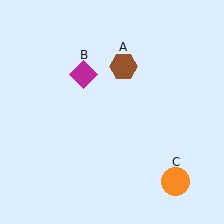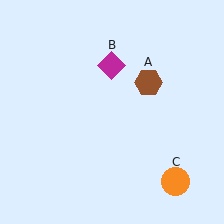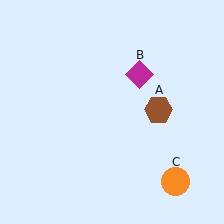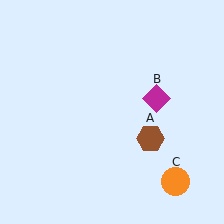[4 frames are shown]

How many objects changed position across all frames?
2 objects changed position: brown hexagon (object A), magenta diamond (object B).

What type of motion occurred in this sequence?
The brown hexagon (object A), magenta diamond (object B) rotated clockwise around the center of the scene.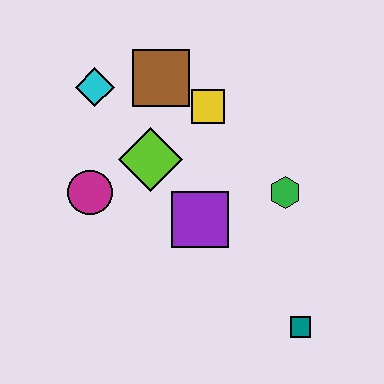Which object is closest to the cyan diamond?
The brown square is closest to the cyan diamond.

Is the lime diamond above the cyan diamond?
No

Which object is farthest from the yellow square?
The teal square is farthest from the yellow square.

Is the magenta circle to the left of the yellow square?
Yes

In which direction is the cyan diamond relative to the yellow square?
The cyan diamond is to the left of the yellow square.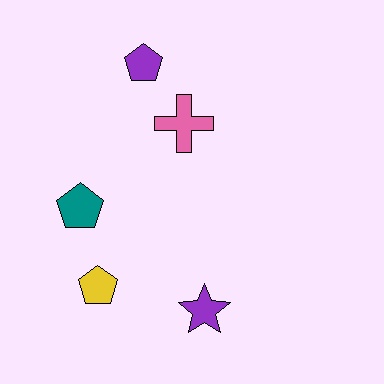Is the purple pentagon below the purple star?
No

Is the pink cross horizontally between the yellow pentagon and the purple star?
Yes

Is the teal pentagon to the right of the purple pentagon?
No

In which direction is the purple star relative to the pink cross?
The purple star is below the pink cross.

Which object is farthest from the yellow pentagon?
The purple pentagon is farthest from the yellow pentagon.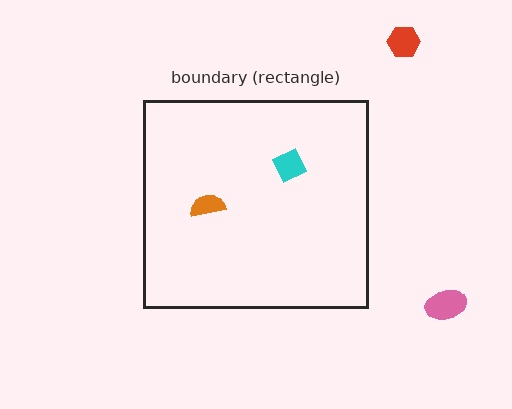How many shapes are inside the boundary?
2 inside, 2 outside.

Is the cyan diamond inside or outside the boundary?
Inside.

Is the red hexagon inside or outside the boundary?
Outside.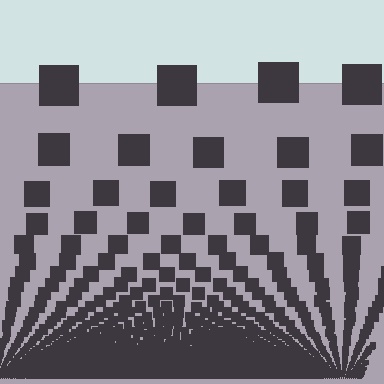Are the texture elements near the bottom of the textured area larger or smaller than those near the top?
Smaller. The gradient is inverted — elements near the bottom are smaller and denser.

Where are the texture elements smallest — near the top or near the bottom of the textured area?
Near the bottom.